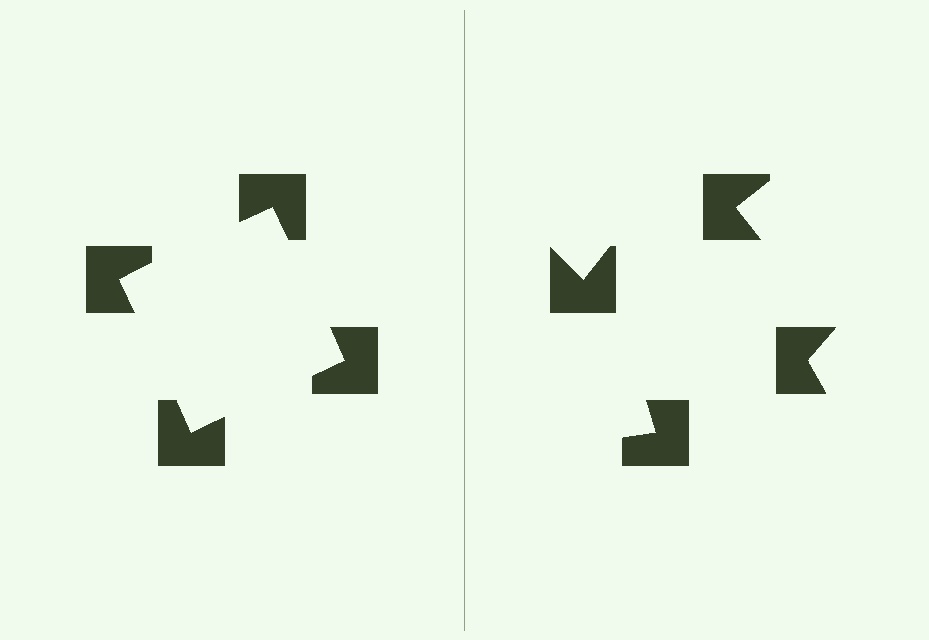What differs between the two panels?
The notched squares are positioned identically on both sides; only the wedge orientations differ. On the left they align to a square; on the right they are misaligned.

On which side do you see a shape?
An illusory square appears on the left side. On the right side the wedge cuts are rotated, so no coherent shape forms.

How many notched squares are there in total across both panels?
8 — 4 on each side.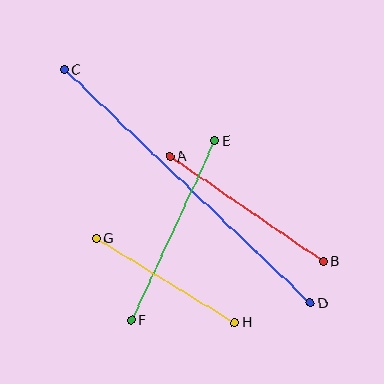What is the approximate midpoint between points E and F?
The midpoint is at approximately (173, 231) pixels.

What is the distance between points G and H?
The distance is approximately 162 pixels.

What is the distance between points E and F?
The distance is approximately 198 pixels.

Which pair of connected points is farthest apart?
Points C and D are farthest apart.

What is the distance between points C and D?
The distance is approximately 339 pixels.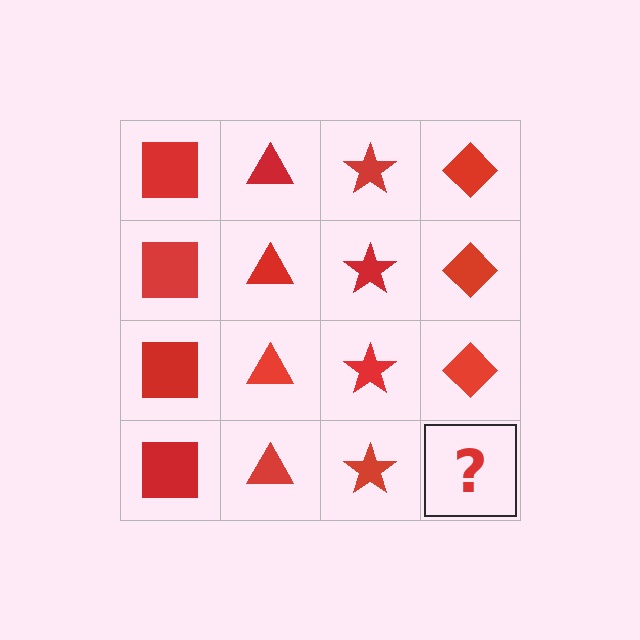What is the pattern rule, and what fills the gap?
The rule is that each column has a consistent shape. The gap should be filled with a red diamond.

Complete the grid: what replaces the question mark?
The question mark should be replaced with a red diamond.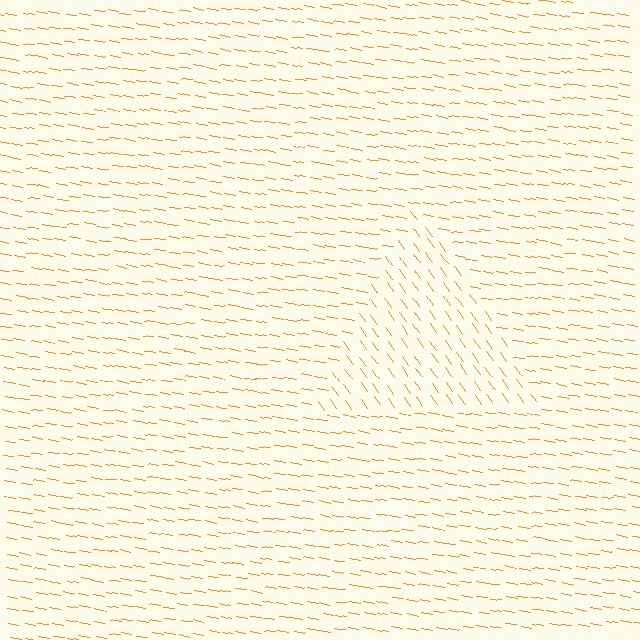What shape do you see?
I see a triangle.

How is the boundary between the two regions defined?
The boundary is defined purely by a change in line orientation (approximately 45 degrees difference). All lines are the same color and thickness.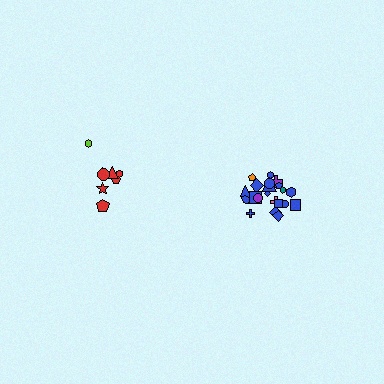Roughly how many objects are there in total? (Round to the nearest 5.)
Roughly 30 objects in total.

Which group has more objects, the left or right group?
The right group.